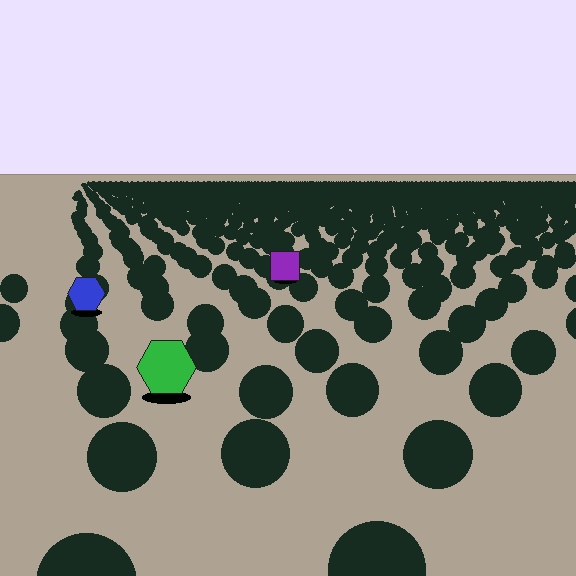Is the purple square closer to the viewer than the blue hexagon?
No. The blue hexagon is closer — you can tell from the texture gradient: the ground texture is coarser near it.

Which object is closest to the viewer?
The green hexagon is closest. The texture marks near it are larger and more spread out.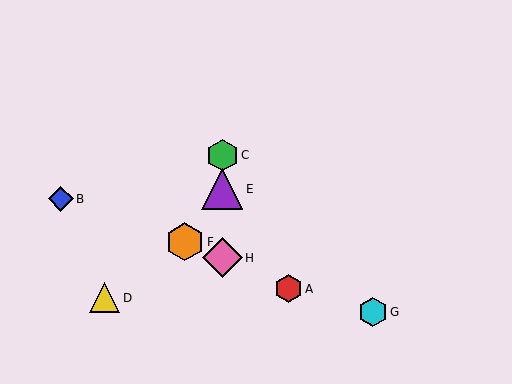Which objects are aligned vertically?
Objects C, E, H are aligned vertically.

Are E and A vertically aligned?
No, E is at x≈222 and A is at x≈288.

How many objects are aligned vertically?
3 objects (C, E, H) are aligned vertically.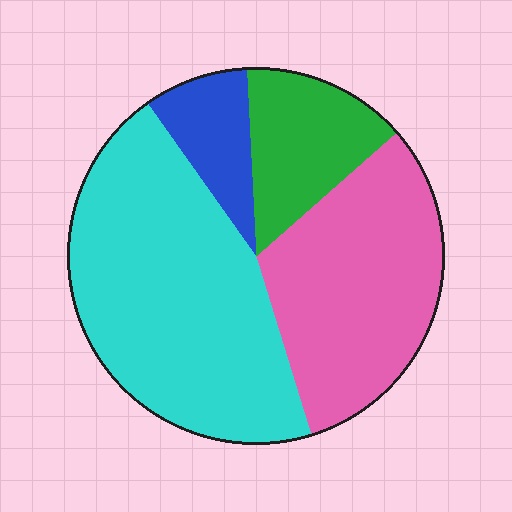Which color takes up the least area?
Blue, at roughly 10%.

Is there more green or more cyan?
Cyan.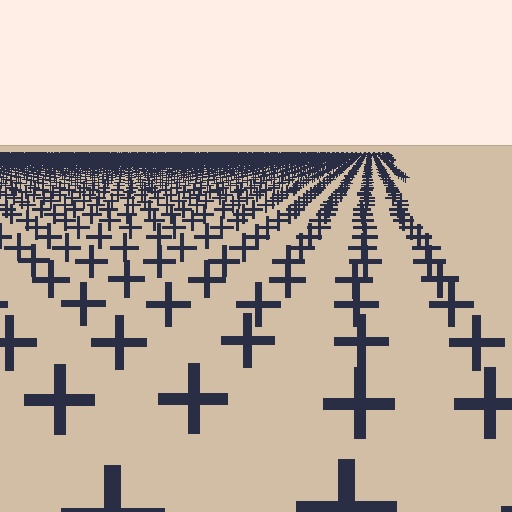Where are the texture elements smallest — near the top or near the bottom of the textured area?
Near the top.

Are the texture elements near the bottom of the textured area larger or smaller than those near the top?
Larger. Near the bottom, elements are closer to the viewer and appear at a bigger on-screen size.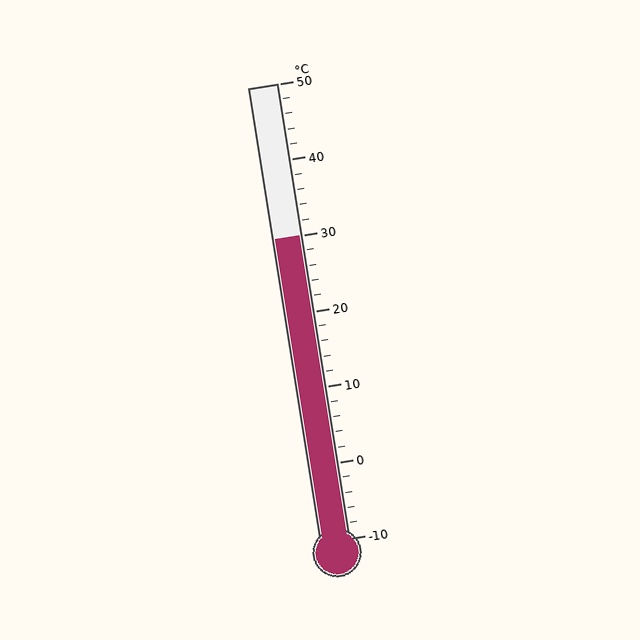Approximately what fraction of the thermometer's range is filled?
The thermometer is filled to approximately 65% of its range.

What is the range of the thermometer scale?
The thermometer scale ranges from -10°C to 50°C.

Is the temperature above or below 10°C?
The temperature is above 10°C.